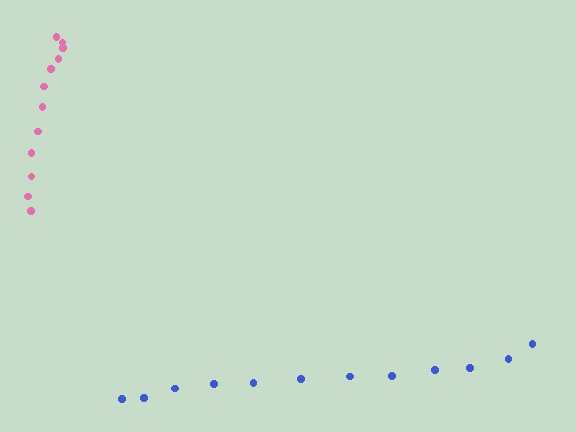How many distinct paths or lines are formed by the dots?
There are 2 distinct paths.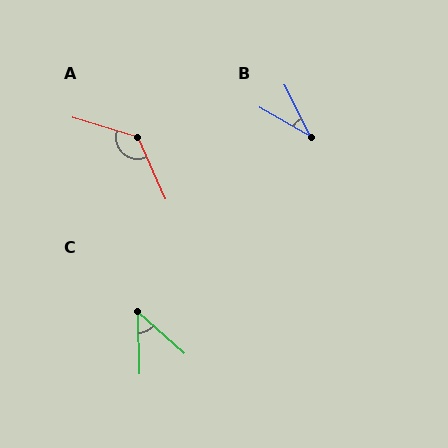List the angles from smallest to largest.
B (34°), C (46°), A (131°).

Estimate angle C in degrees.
Approximately 46 degrees.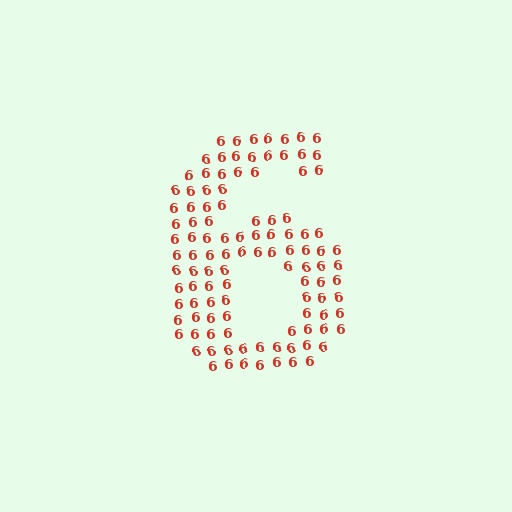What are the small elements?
The small elements are digit 6's.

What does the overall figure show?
The overall figure shows the digit 6.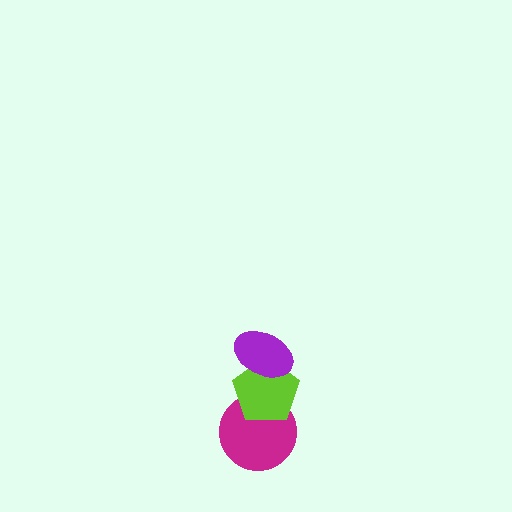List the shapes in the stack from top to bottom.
From top to bottom: the purple ellipse, the lime pentagon, the magenta circle.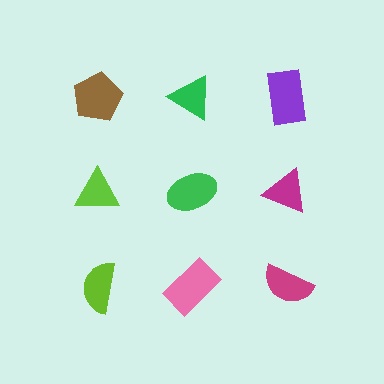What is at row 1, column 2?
A green triangle.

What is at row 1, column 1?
A brown pentagon.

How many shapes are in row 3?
3 shapes.